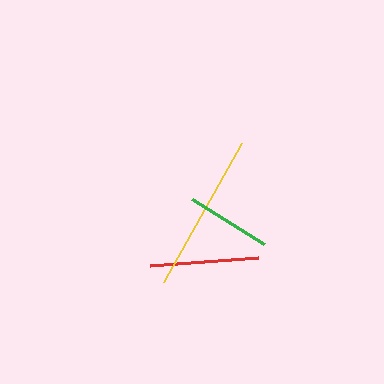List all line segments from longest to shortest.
From longest to shortest: yellow, red, green.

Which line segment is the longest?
The yellow line is the longest at approximately 159 pixels.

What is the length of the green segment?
The green segment is approximately 85 pixels long.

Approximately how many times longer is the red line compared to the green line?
The red line is approximately 1.3 times the length of the green line.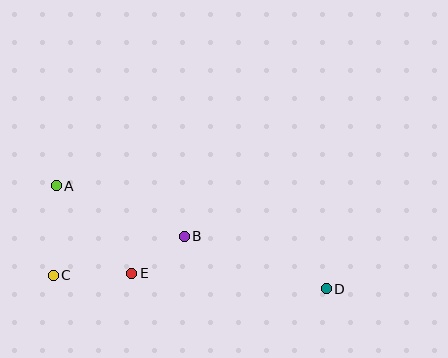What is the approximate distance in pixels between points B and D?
The distance between B and D is approximately 151 pixels.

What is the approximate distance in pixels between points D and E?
The distance between D and E is approximately 195 pixels.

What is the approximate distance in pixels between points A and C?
The distance between A and C is approximately 90 pixels.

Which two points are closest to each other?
Points B and E are closest to each other.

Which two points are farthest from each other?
Points A and D are farthest from each other.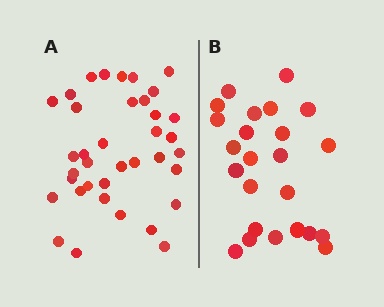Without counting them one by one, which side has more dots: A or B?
Region A (the left region) has more dots.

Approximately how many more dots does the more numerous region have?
Region A has approximately 15 more dots than region B.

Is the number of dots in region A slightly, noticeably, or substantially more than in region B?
Region A has substantially more. The ratio is roughly 1.5 to 1.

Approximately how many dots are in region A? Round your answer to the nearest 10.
About 40 dots. (The exact count is 37, which rounds to 40.)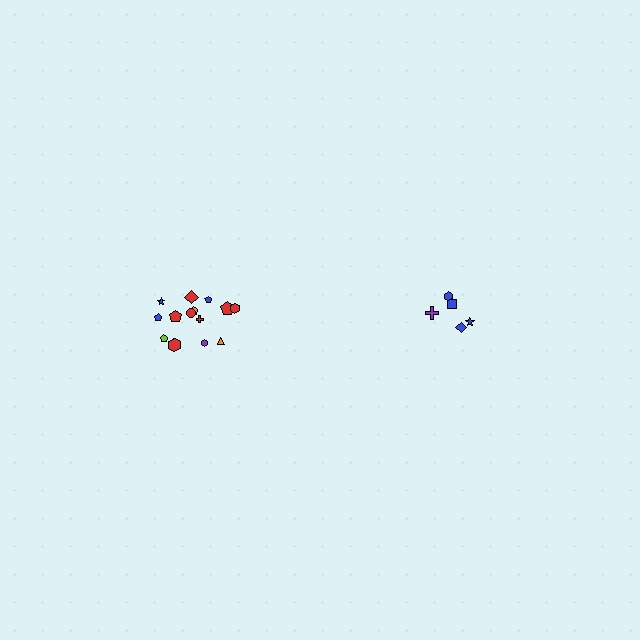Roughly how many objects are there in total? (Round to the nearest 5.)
Roughly 20 objects in total.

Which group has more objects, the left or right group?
The left group.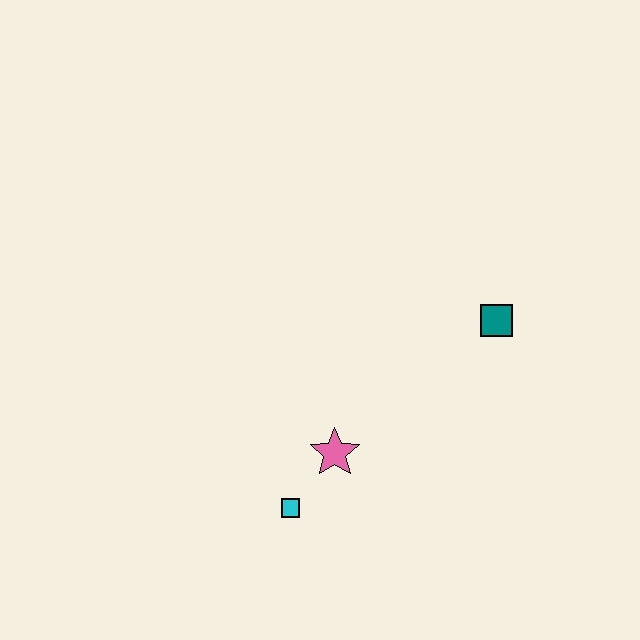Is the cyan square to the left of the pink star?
Yes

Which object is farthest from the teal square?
The cyan square is farthest from the teal square.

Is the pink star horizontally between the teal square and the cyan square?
Yes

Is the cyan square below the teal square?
Yes